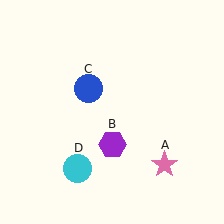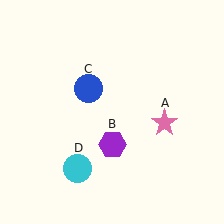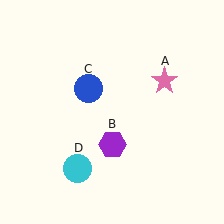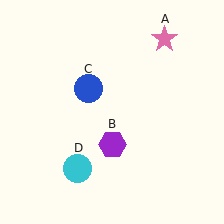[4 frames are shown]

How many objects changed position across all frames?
1 object changed position: pink star (object A).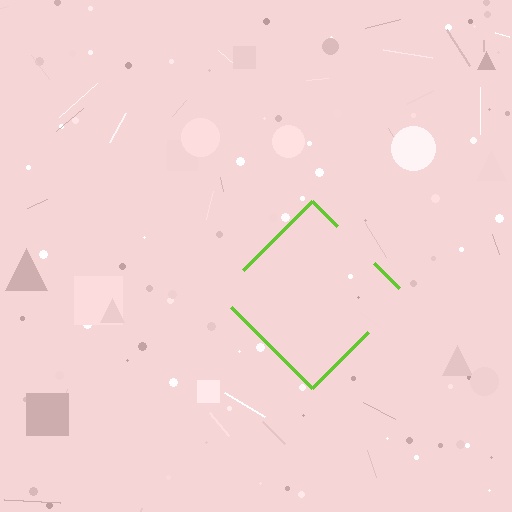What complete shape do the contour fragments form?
The contour fragments form a diamond.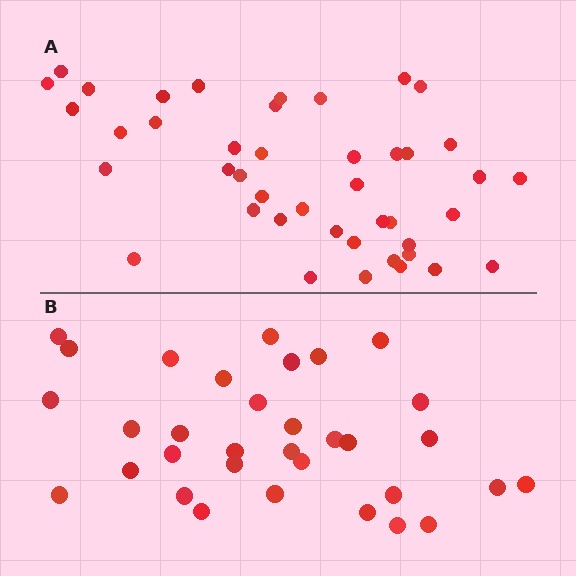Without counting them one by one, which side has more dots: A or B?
Region A (the top region) has more dots.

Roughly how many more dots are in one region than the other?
Region A has roughly 10 or so more dots than region B.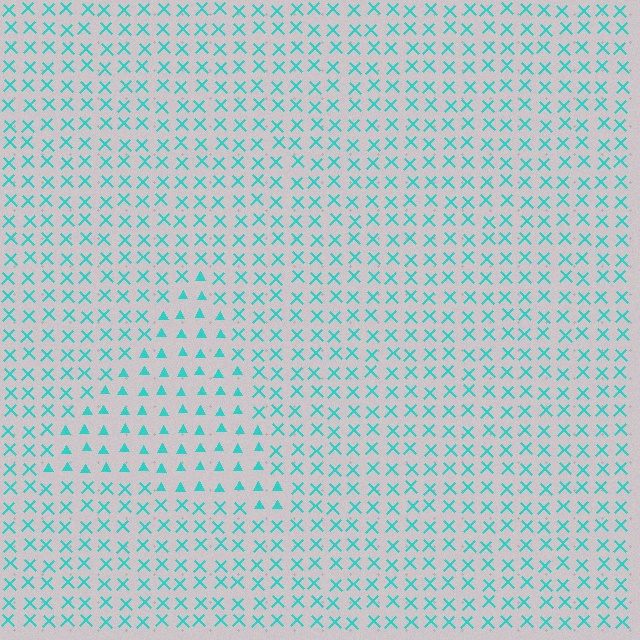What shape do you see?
I see a triangle.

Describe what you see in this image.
The image is filled with small cyan elements arranged in a uniform grid. A triangle-shaped region contains triangles, while the surrounding area contains X marks. The boundary is defined purely by the change in element shape.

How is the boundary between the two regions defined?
The boundary is defined by a change in element shape: triangles inside vs. X marks outside. All elements share the same color and spacing.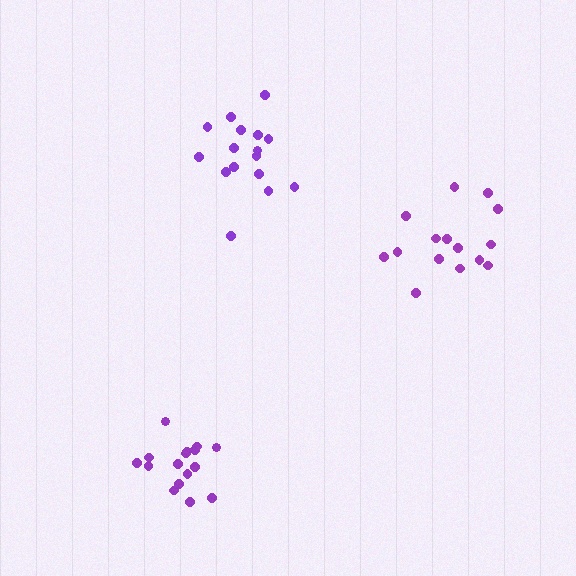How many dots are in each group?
Group 1: 16 dots, Group 2: 16 dots, Group 3: 16 dots (48 total).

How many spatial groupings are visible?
There are 3 spatial groupings.